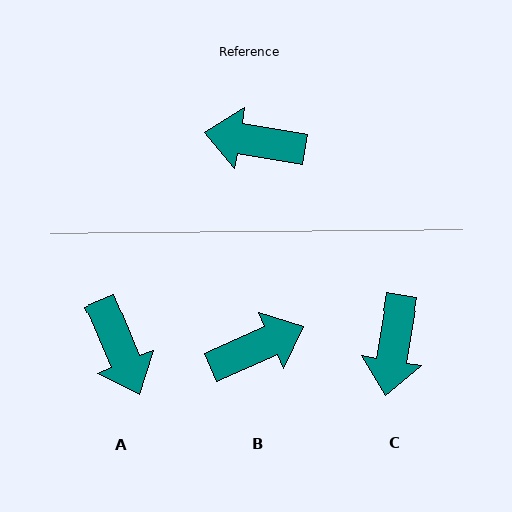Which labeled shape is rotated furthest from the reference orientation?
B, about 147 degrees away.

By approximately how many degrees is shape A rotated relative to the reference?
Approximately 122 degrees counter-clockwise.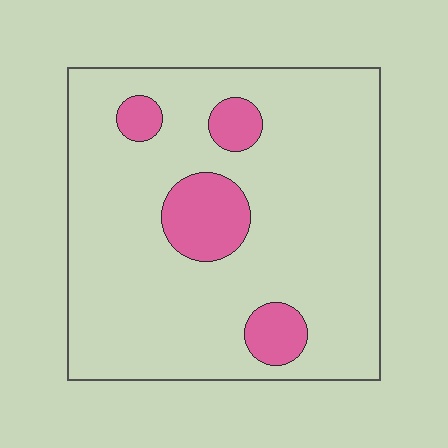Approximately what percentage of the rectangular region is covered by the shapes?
Approximately 15%.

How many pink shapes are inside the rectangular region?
4.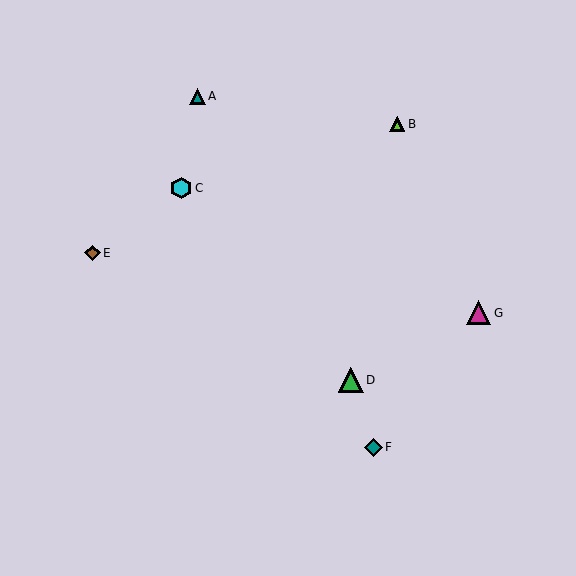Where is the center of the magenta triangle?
The center of the magenta triangle is at (478, 313).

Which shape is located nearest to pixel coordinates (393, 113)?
The lime triangle (labeled B) at (397, 124) is nearest to that location.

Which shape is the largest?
The green triangle (labeled D) is the largest.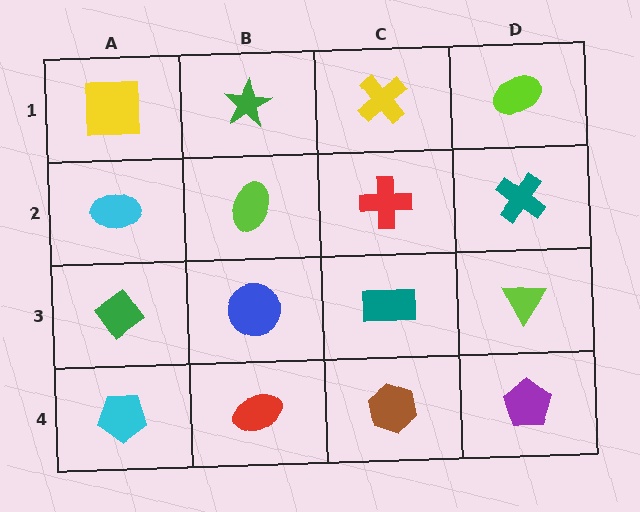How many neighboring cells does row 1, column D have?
2.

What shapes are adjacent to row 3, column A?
A cyan ellipse (row 2, column A), a cyan pentagon (row 4, column A), a blue circle (row 3, column B).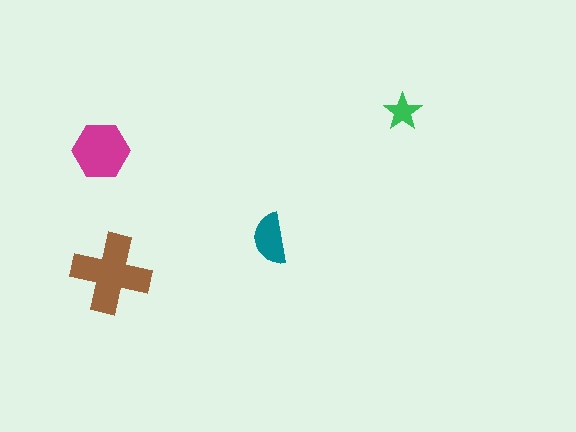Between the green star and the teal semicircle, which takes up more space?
The teal semicircle.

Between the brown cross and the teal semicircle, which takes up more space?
The brown cross.